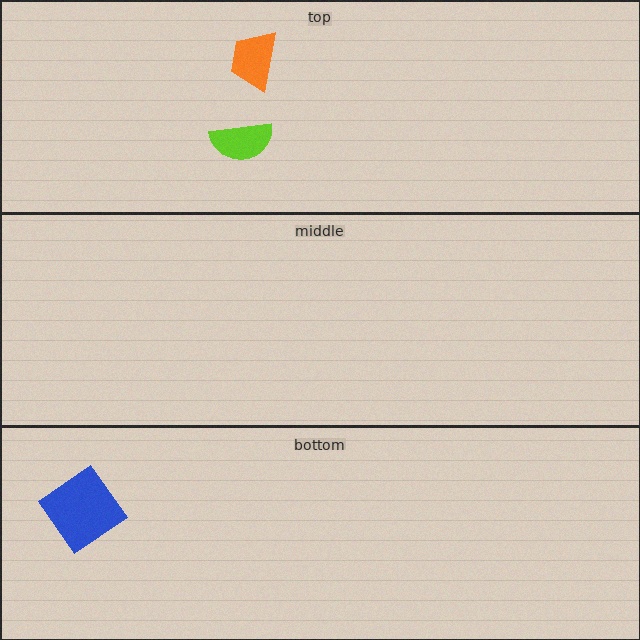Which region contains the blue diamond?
The bottom region.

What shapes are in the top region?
The orange trapezoid, the lime semicircle.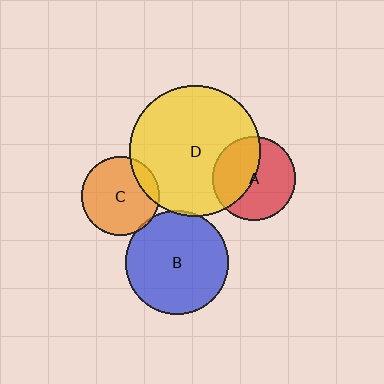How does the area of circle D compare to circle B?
Approximately 1.6 times.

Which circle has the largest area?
Circle D (yellow).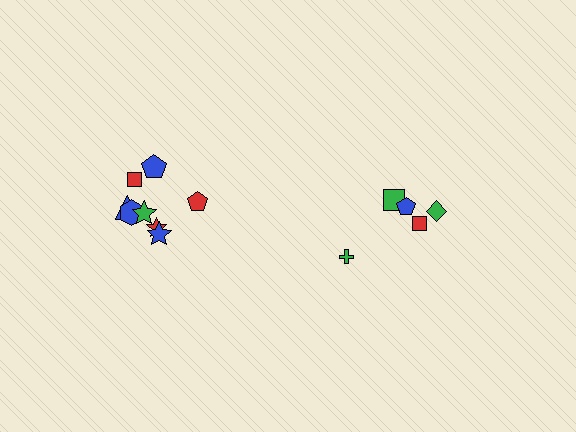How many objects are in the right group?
There are 5 objects.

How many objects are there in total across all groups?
There are 13 objects.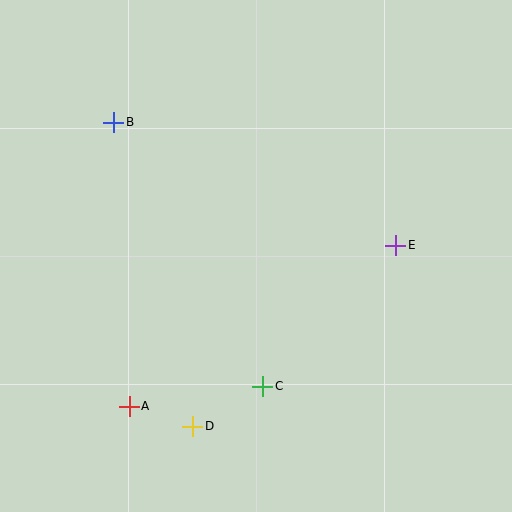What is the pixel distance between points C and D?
The distance between C and D is 81 pixels.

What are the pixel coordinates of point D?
Point D is at (193, 426).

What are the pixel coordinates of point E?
Point E is at (396, 245).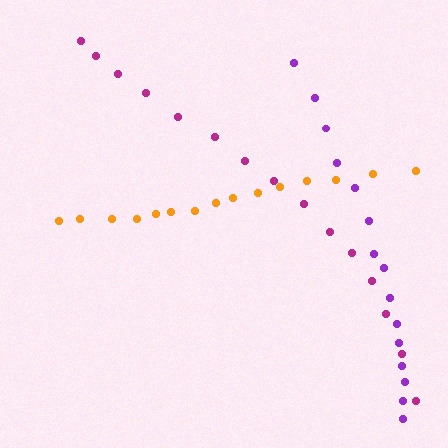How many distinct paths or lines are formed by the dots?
There are 3 distinct paths.